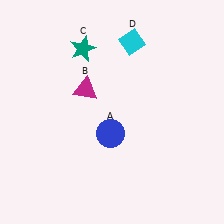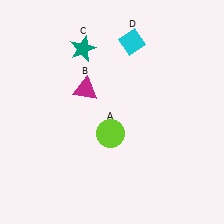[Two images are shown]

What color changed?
The circle (A) changed from blue in Image 1 to lime in Image 2.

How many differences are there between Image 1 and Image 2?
There is 1 difference between the two images.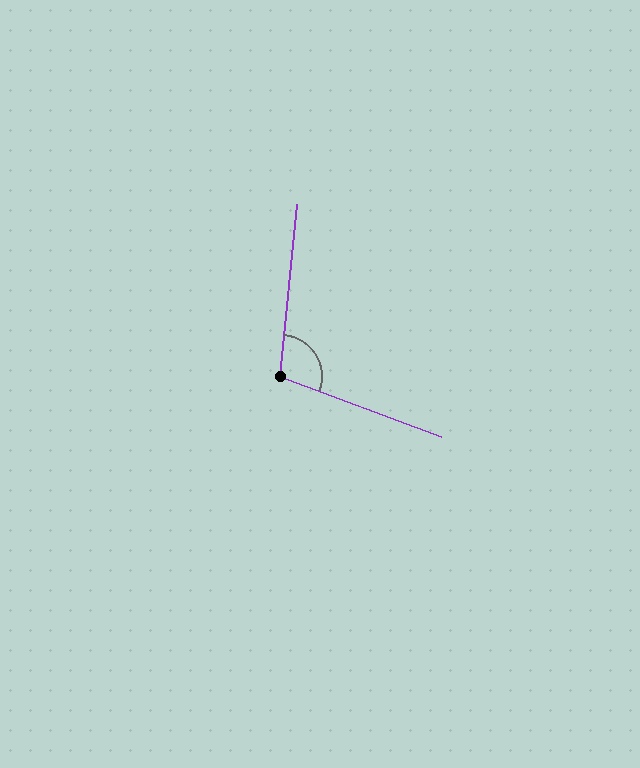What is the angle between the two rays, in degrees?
Approximately 105 degrees.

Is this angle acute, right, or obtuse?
It is obtuse.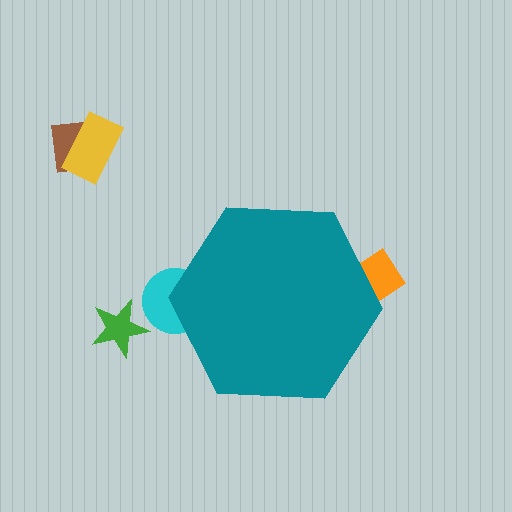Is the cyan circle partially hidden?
Yes, the cyan circle is partially hidden behind the teal hexagon.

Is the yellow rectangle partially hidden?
No, the yellow rectangle is fully visible.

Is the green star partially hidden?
No, the green star is fully visible.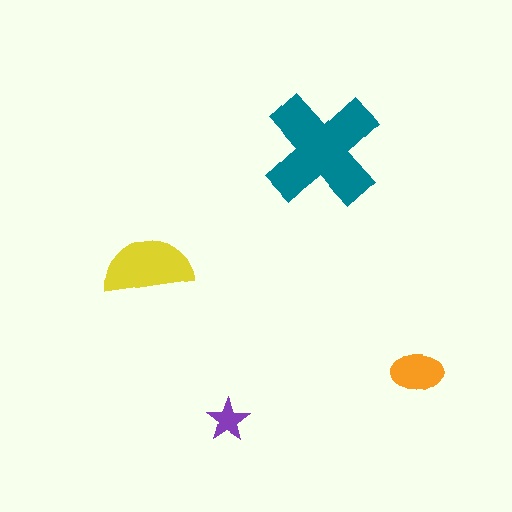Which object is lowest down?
The purple star is bottommost.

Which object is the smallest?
The purple star.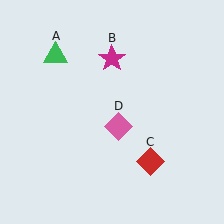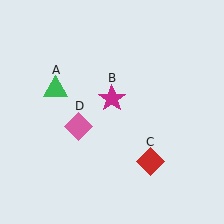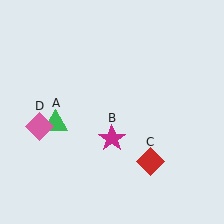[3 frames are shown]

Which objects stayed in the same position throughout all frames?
Red diamond (object C) remained stationary.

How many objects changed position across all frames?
3 objects changed position: green triangle (object A), magenta star (object B), pink diamond (object D).